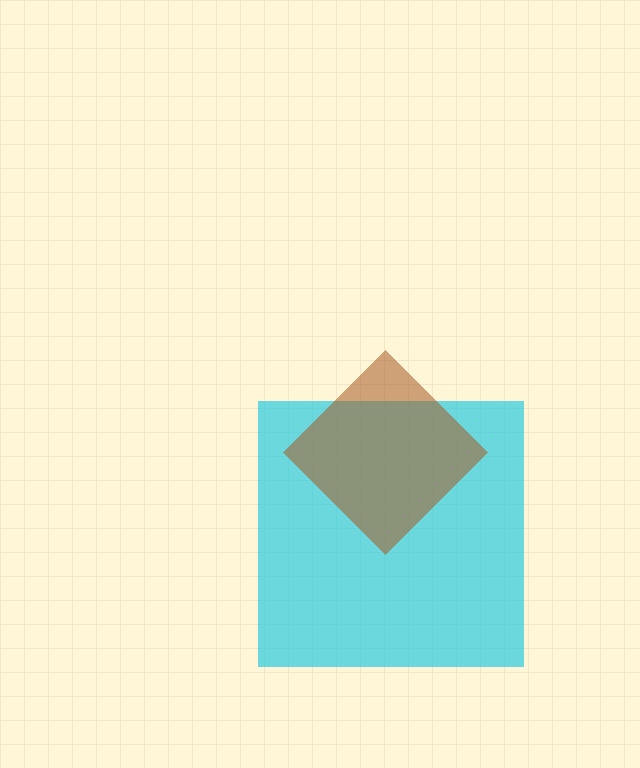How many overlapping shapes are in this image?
There are 2 overlapping shapes in the image.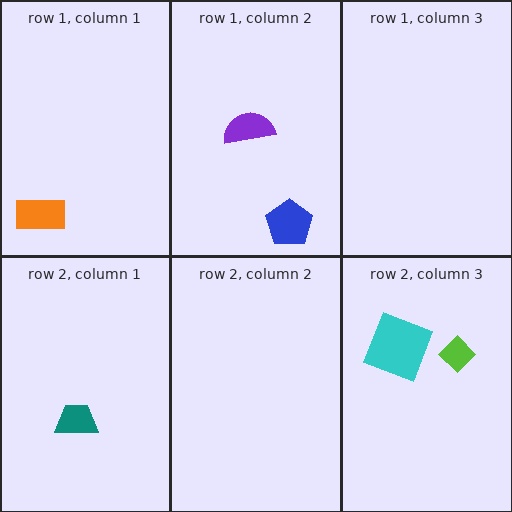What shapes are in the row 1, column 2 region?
The blue pentagon, the purple semicircle.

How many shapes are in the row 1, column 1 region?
1.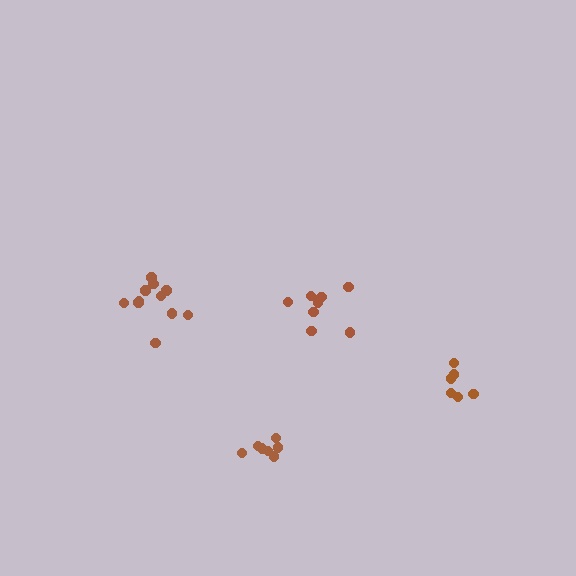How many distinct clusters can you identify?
There are 4 distinct clusters.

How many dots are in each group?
Group 1: 6 dots, Group 2: 8 dots, Group 3: 7 dots, Group 4: 11 dots (32 total).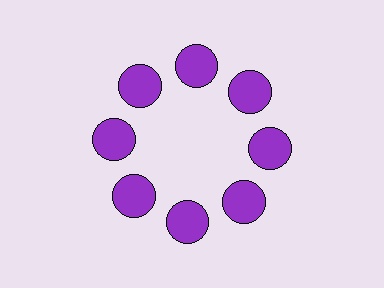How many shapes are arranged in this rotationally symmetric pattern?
There are 8 shapes, arranged in 8 groups of 1.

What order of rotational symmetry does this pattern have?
This pattern has 8-fold rotational symmetry.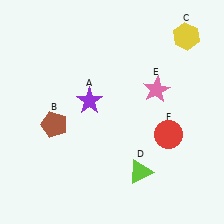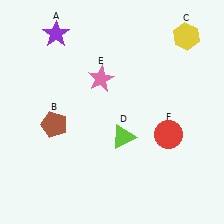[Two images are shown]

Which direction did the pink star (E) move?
The pink star (E) moved left.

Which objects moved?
The objects that moved are: the purple star (A), the lime triangle (D), the pink star (E).